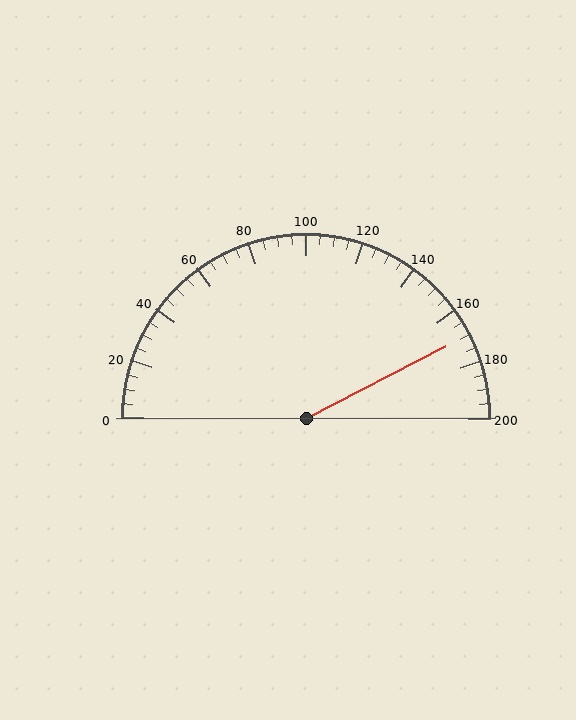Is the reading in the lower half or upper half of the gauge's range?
The reading is in the upper half of the range (0 to 200).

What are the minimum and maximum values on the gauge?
The gauge ranges from 0 to 200.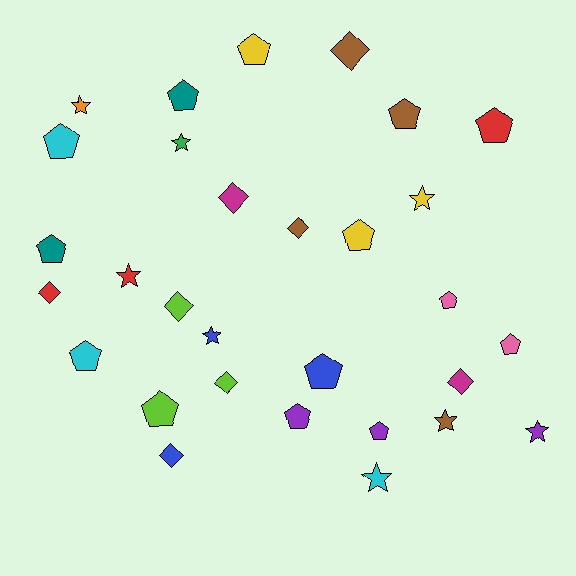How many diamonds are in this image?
There are 8 diamonds.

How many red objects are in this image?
There are 3 red objects.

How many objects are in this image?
There are 30 objects.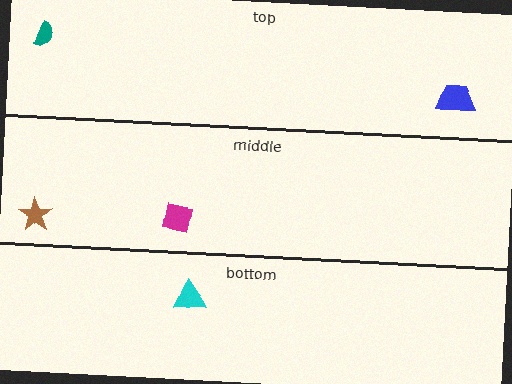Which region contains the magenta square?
The middle region.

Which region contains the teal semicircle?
The top region.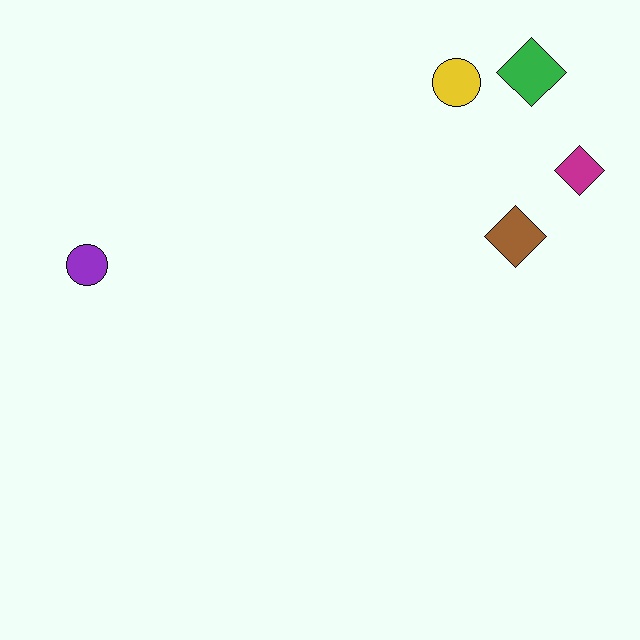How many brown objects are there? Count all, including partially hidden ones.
There is 1 brown object.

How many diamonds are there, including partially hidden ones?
There are 3 diamonds.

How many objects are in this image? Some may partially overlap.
There are 5 objects.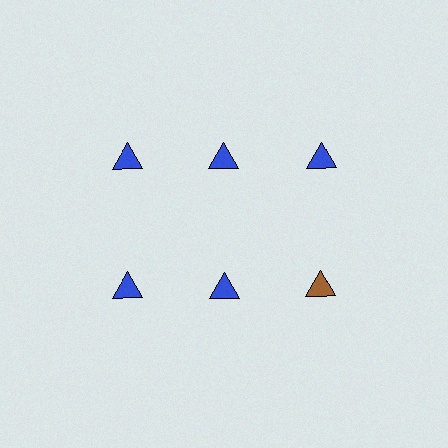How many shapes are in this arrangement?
There are 6 shapes arranged in a grid pattern.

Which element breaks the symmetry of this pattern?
The brown triangle in the second row, center column breaks the symmetry. All other shapes are blue triangles.